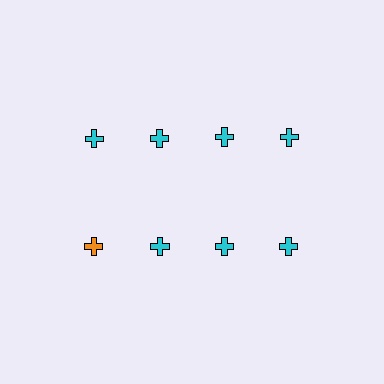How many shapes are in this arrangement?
There are 8 shapes arranged in a grid pattern.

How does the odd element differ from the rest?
It has a different color: orange instead of cyan.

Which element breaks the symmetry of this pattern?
The orange cross in the second row, leftmost column breaks the symmetry. All other shapes are cyan crosses.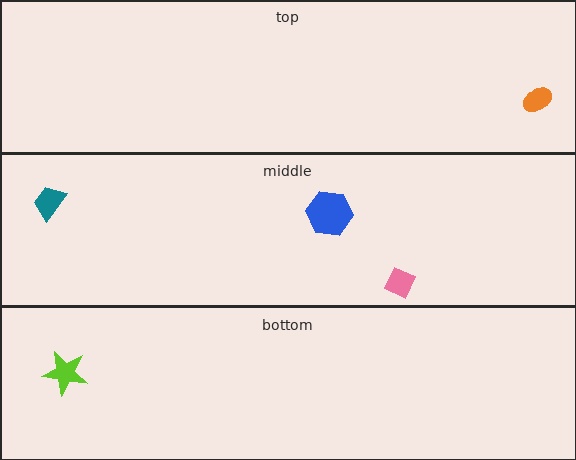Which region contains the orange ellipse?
The top region.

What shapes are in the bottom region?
The lime star.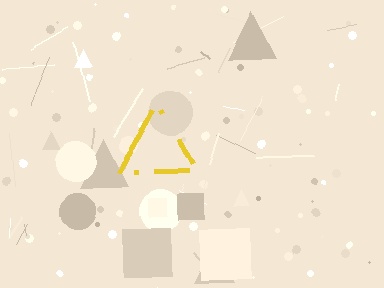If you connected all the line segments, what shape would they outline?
They would outline a triangle.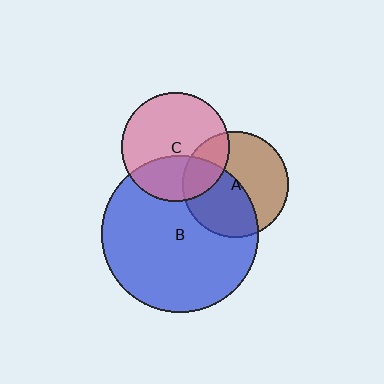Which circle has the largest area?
Circle B (blue).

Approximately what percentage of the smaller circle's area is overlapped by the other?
Approximately 35%.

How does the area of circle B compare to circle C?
Approximately 2.1 times.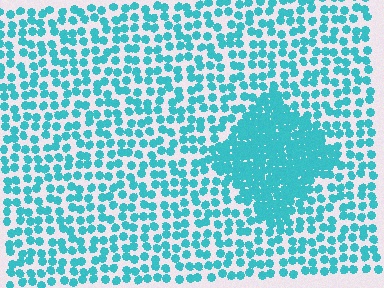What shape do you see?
I see a diamond.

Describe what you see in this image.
The image contains small cyan elements arranged at two different densities. A diamond-shaped region is visible where the elements are more densely packed than the surrounding area.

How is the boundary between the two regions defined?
The boundary is defined by a change in element density (approximately 2.4x ratio). All elements are the same color, size, and shape.